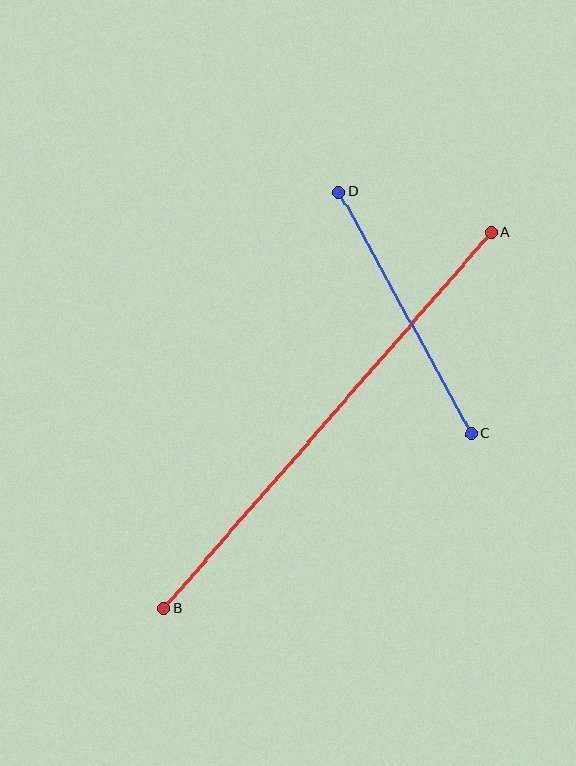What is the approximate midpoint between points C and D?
The midpoint is at approximately (405, 313) pixels.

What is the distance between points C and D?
The distance is approximately 276 pixels.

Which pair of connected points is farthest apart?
Points A and B are farthest apart.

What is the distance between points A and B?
The distance is approximately 498 pixels.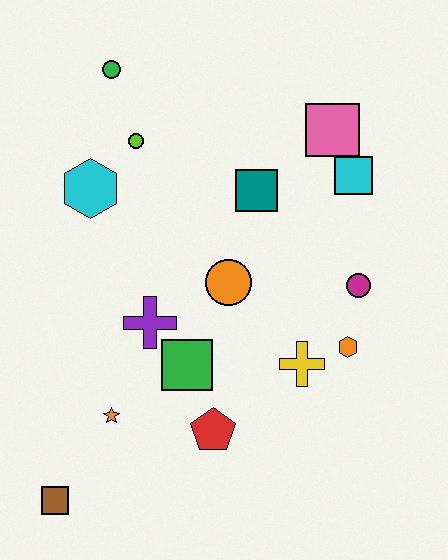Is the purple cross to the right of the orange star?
Yes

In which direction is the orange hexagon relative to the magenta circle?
The orange hexagon is below the magenta circle.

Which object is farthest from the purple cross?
The pink square is farthest from the purple cross.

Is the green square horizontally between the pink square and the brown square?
Yes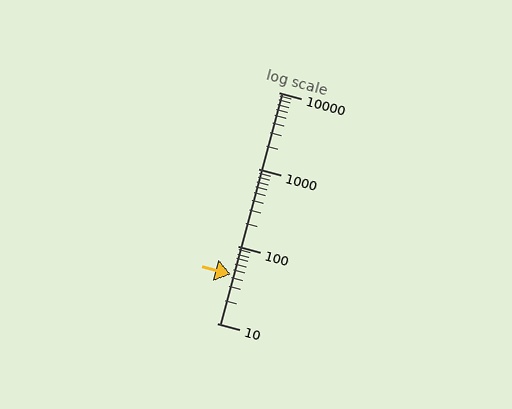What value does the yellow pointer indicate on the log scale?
The pointer indicates approximately 43.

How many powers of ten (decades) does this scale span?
The scale spans 3 decades, from 10 to 10000.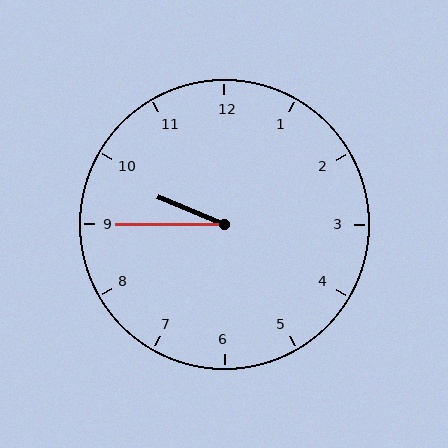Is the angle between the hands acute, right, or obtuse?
It is acute.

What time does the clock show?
9:45.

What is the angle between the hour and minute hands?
Approximately 22 degrees.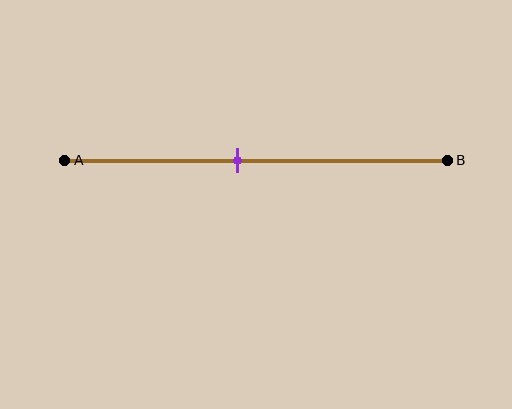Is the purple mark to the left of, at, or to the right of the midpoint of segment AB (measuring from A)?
The purple mark is to the left of the midpoint of segment AB.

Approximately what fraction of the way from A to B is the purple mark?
The purple mark is approximately 45% of the way from A to B.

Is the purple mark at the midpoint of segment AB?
No, the mark is at about 45% from A, not at the 50% midpoint.